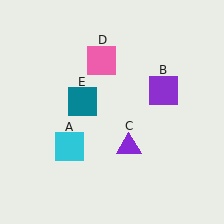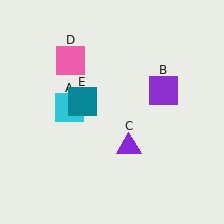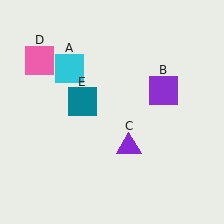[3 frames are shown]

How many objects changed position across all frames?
2 objects changed position: cyan square (object A), pink square (object D).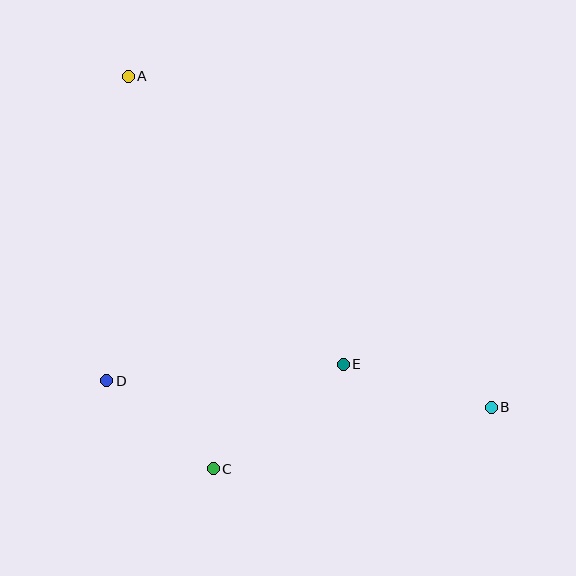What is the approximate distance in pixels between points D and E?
The distance between D and E is approximately 237 pixels.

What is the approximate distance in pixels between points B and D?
The distance between B and D is approximately 386 pixels.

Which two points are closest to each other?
Points C and D are closest to each other.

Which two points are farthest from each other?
Points A and B are farthest from each other.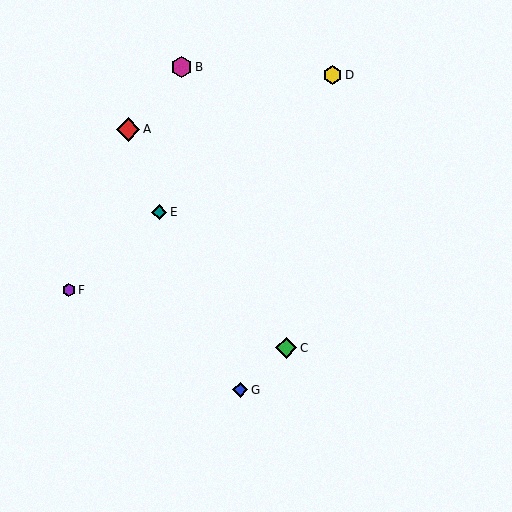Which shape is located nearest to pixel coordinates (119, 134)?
The red diamond (labeled A) at (128, 129) is nearest to that location.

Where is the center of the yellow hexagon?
The center of the yellow hexagon is at (332, 75).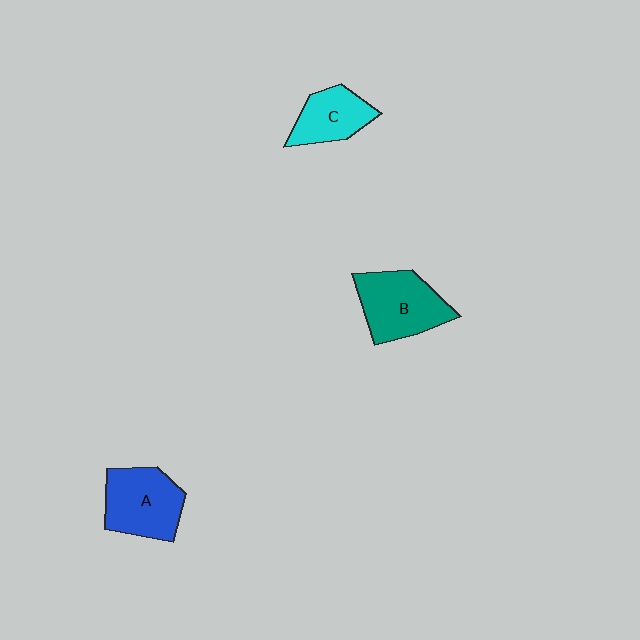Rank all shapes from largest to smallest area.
From largest to smallest: B (teal), A (blue), C (cyan).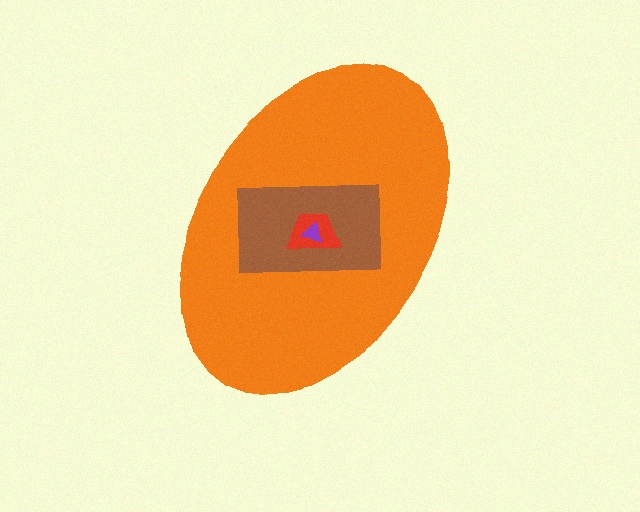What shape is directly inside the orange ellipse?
The brown rectangle.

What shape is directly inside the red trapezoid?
The purple triangle.